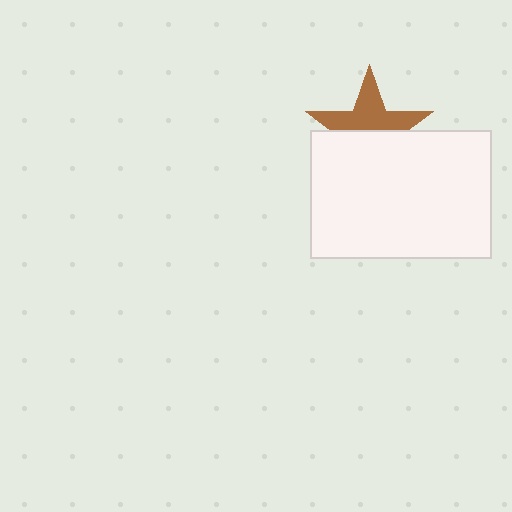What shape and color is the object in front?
The object in front is a white rectangle.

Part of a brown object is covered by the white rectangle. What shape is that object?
It is a star.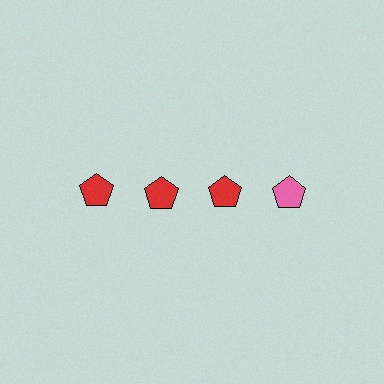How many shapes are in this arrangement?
There are 4 shapes arranged in a grid pattern.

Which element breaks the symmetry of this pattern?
The pink pentagon in the top row, second from right column breaks the symmetry. All other shapes are red pentagons.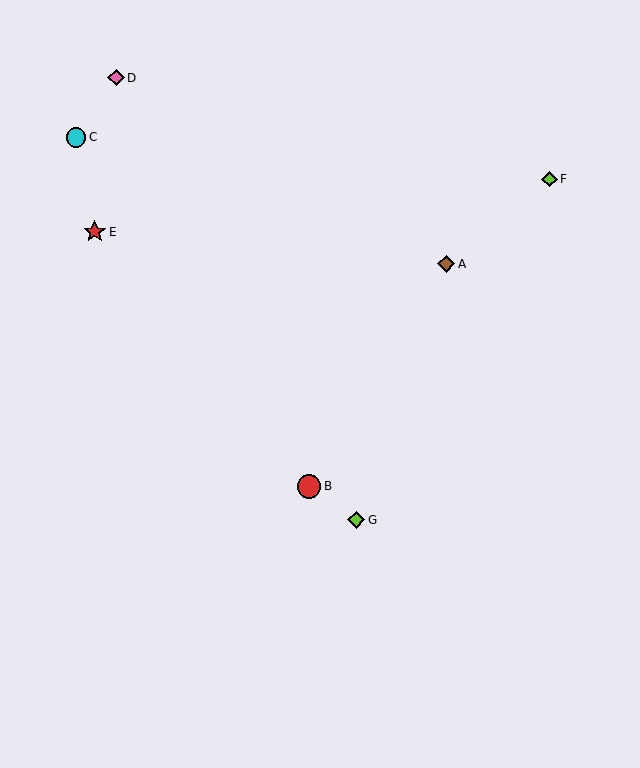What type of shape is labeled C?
Shape C is a cyan circle.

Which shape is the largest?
The red circle (labeled B) is the largest.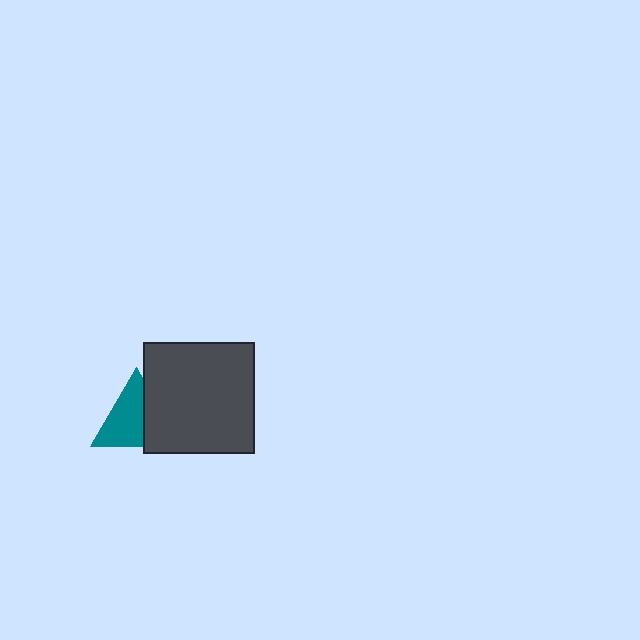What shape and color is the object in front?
The object in front is a dark gray square.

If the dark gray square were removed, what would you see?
You would see the complete teal triangle.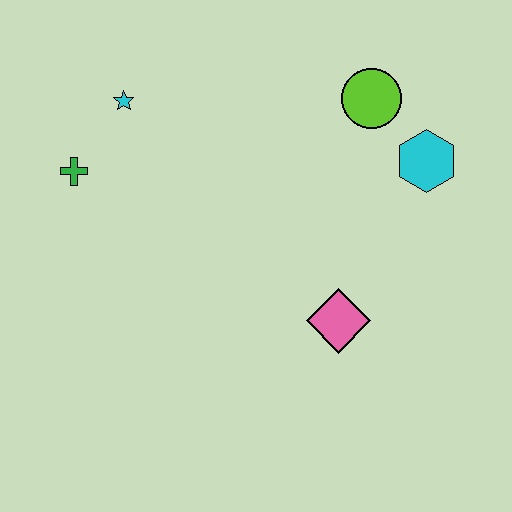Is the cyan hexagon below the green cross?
No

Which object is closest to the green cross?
The cyan star is closest to the green cross.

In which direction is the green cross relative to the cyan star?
The green cross is below the cyan star.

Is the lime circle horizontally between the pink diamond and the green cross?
No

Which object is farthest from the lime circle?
The green cross is farthest from the lime circle.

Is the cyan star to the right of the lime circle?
No